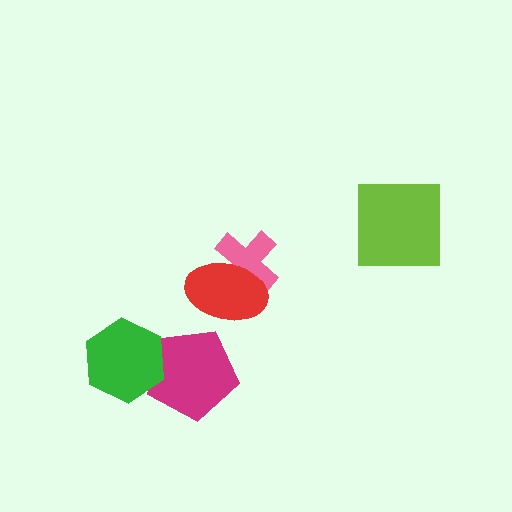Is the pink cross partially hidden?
Yes, it is partially covered by another shape.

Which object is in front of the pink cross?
The red ellipse is in front of the pink cross.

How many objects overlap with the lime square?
0 objects overlap with the lime square.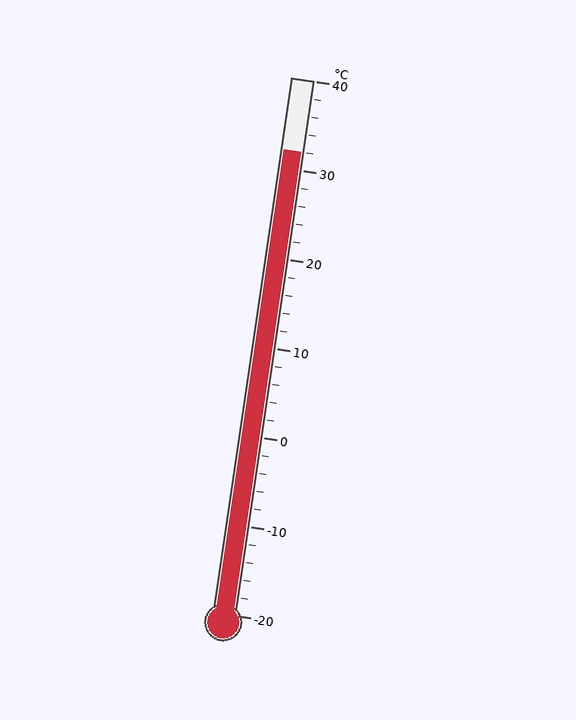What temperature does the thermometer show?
The thermometer shows approximately 32°C.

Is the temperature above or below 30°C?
The temperature is above 30°C.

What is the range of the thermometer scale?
The thermometer scale ranges from -20°C to 40°C.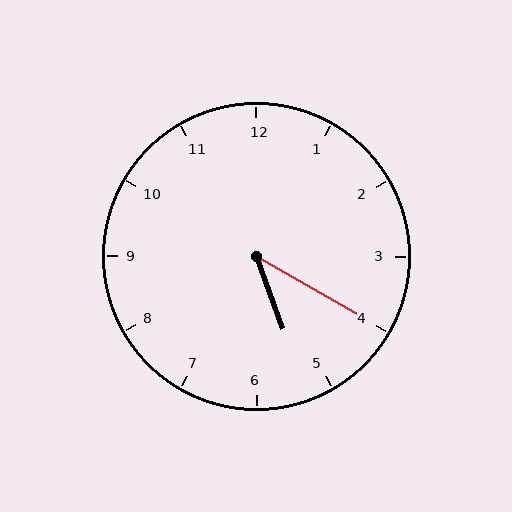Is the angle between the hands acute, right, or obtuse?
It is acute.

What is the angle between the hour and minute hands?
Approximately 40 degrees.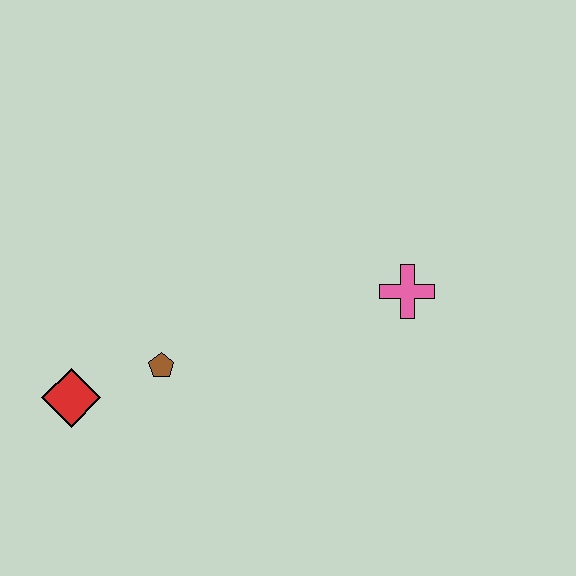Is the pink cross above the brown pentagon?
Yes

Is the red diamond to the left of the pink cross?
Yes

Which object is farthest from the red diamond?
The pink cross is farthest from the red diamond.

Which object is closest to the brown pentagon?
The red diamond is closest to the brown pentagon.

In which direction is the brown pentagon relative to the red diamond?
The brown pentagon is to the right of the red diamond.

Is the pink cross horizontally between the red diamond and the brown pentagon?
No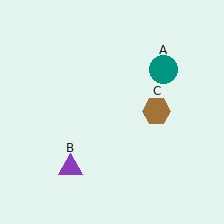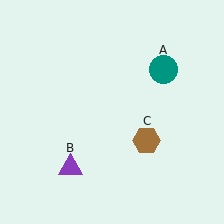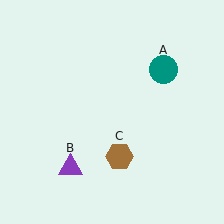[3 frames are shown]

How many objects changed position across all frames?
1 object changed position: brown hexagon (object C).